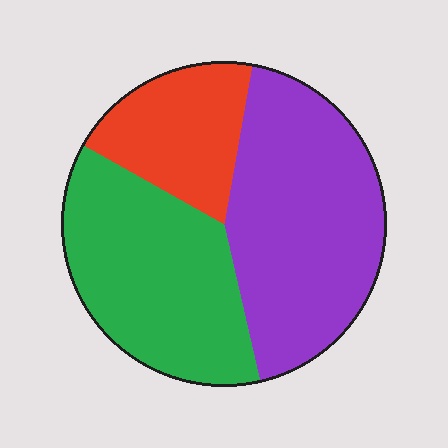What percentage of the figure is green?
Green covers about 35% of the figure.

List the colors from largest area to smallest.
From largest to smallest: purple, green, red.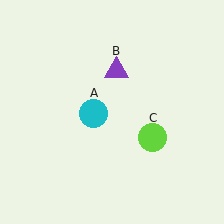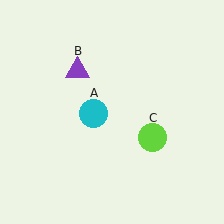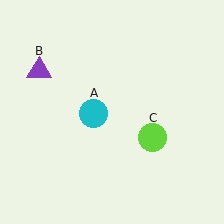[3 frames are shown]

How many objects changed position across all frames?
1 object changed position: purple triangle (object B).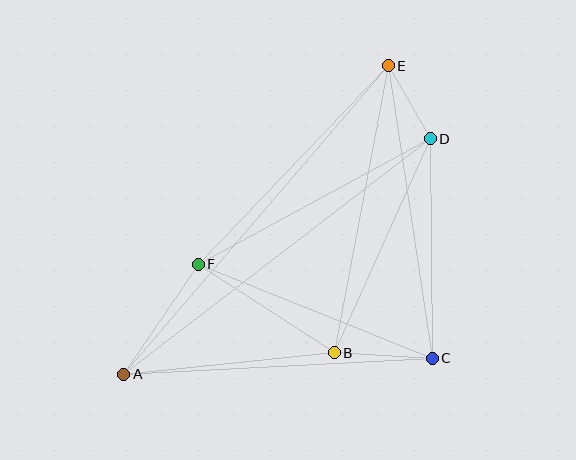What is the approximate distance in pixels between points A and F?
The distance between A and F is approximately 133 pixels.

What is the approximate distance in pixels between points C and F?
The distance between C and F is approximately 252 pixels.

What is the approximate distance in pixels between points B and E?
The distance between B and E is approximately 292 pixels.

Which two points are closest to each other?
Points D and E are closest to each other.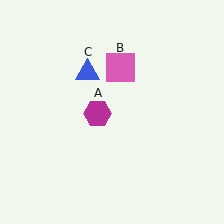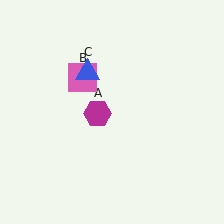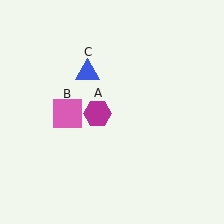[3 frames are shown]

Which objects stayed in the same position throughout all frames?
Magenta hexagon (object A) and blue triangle (object C) remained stationary.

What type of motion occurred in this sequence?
The pink square (object B) rotated counterclockwise around the center of the scene.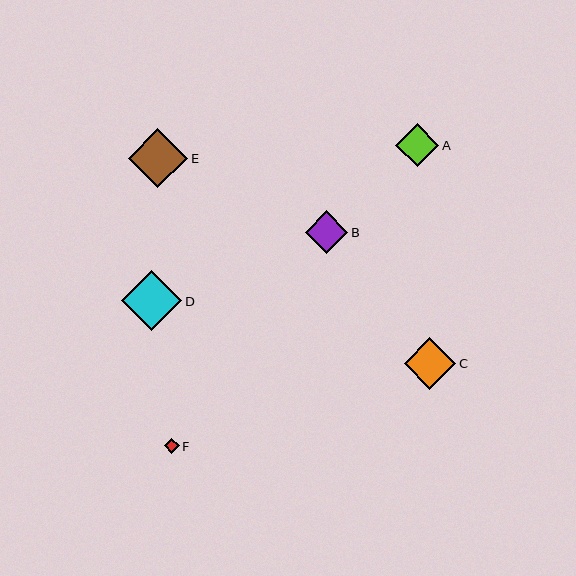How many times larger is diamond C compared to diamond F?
Diamond C is approximately 3.4 times the size of diamond F.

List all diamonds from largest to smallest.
From largest to smallest: D, E, C, A, B, F.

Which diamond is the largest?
Diamond D is the largest with a size of approximately 60 pixels.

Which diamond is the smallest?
Diamond F is the smallest with a size of approximately 15 pixels.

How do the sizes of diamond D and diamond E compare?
Diamond D and diamond E are approximately the same size.